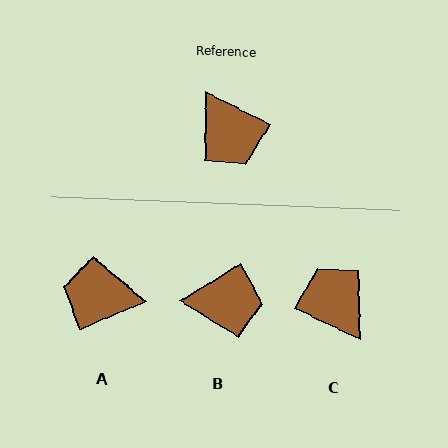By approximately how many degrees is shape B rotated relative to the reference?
Approximately 59 degrees counter-clockwise.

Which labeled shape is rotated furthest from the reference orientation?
C, about 179 degrees away.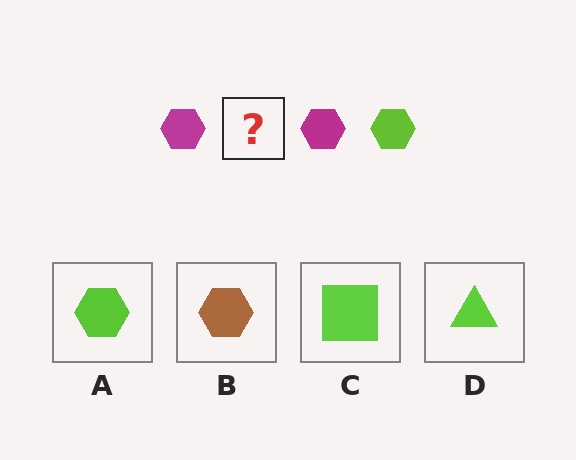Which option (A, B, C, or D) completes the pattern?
A.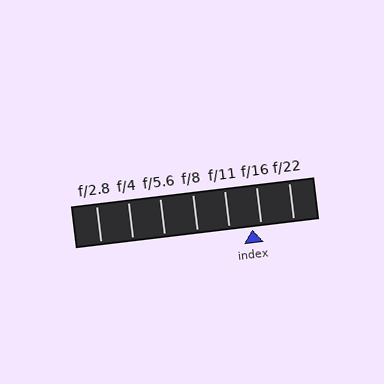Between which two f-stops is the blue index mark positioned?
The index mark is between f/11 and f/16.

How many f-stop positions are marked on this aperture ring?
There are 7 f-stop positions marked.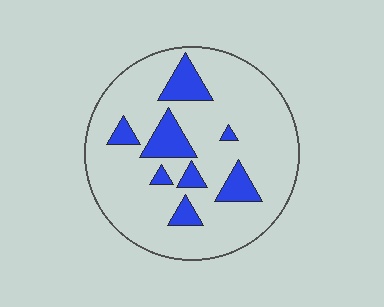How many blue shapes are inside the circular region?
8.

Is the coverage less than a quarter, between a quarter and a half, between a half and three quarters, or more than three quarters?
Less than a quarter.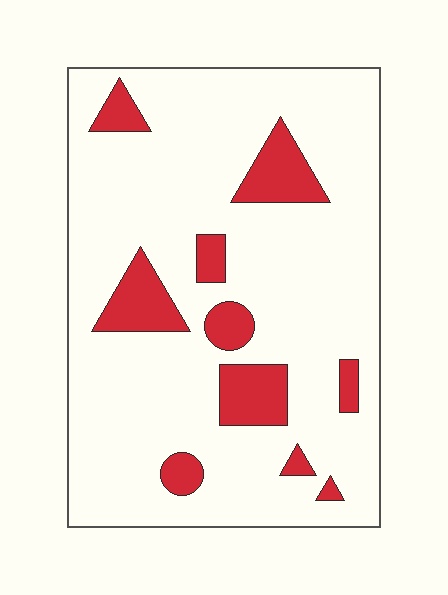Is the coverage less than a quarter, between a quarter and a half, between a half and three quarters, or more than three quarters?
Less than a quarter.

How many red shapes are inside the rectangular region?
10.